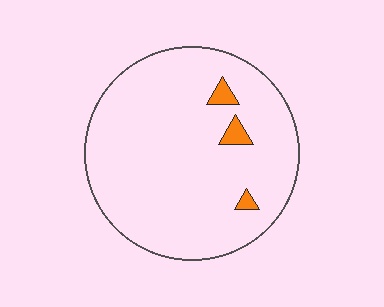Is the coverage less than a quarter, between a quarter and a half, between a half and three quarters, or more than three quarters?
Less than a quarter.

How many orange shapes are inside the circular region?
3.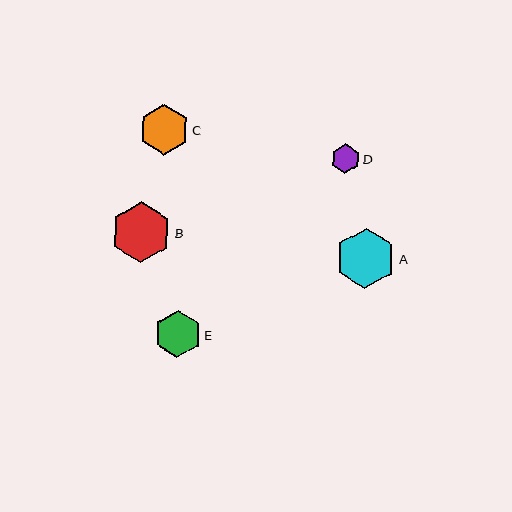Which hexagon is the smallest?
Hexagon D is the smallest with a size of approximately 29 pixels.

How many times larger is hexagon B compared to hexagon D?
Hexagon B is approximately 2.1 times the size of hexagon D.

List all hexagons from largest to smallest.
From largest to smallest: B, A, C, E, D.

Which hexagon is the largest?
Hexagon B is the largest with a size of approximately 60 pixels.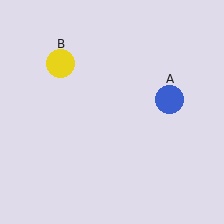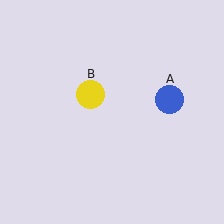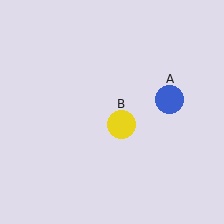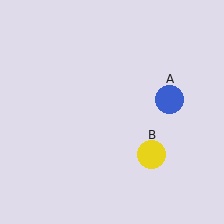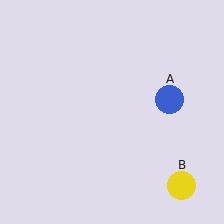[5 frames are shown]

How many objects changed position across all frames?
1 object changed position: yellow circle (object B).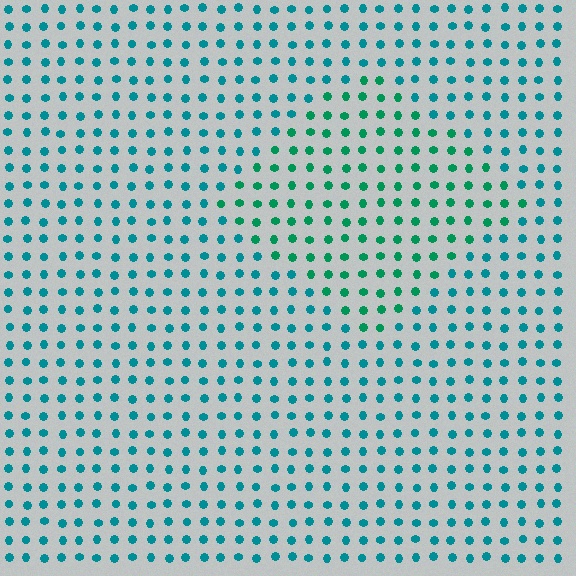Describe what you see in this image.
The image is filled with small teal elements in a uniform arrangement. A diamond-shaped region is visible where the elements are tinted to a slightly different hue, forming a subtle color boundary.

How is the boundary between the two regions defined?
The boundary is defined purely by a slight shift in hue (about 29 degrees). Spacing, size, and orientation are identical on both sides.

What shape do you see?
I see a diamond.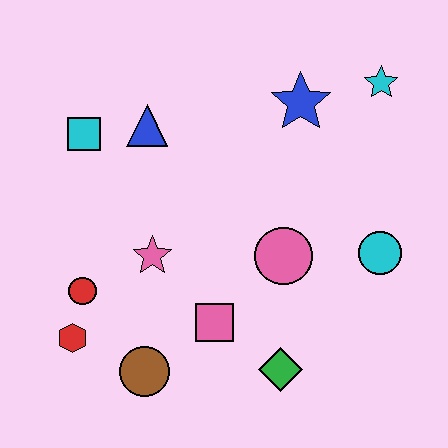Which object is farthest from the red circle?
The cyan star is farthest from the red circle.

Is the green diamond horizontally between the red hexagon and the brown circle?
No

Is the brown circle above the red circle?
No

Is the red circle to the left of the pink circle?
Yes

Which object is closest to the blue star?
The cyan star is closest to the blue star.